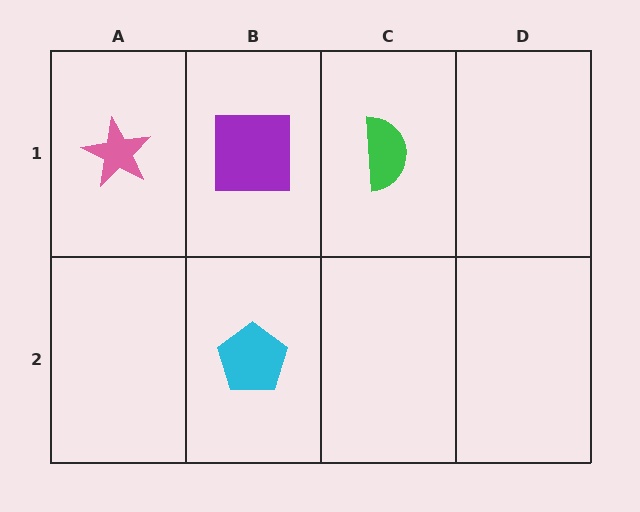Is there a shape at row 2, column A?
No, that cell is empty.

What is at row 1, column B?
A purple square.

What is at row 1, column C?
A green semicircle.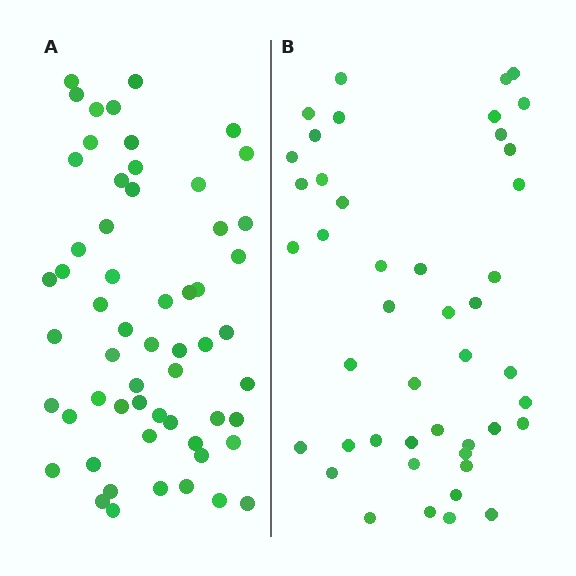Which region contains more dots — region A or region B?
Region A (the left region) has more dots.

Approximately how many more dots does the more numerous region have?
Region A has approximately 15 more dots than region B.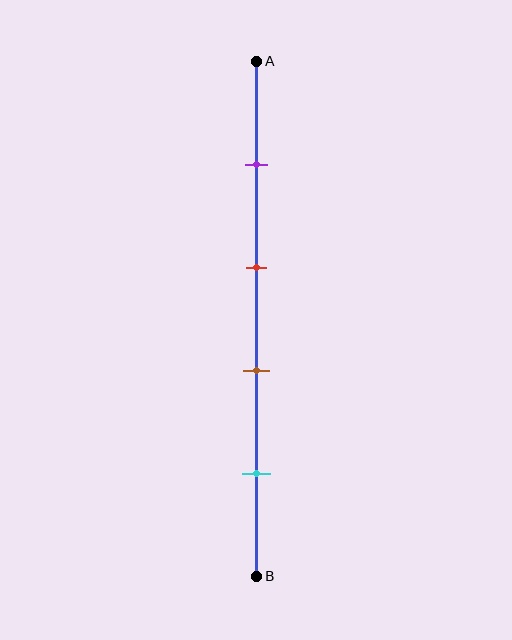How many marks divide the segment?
There are 4 marks dividing the segment.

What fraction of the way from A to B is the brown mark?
The brown mark is approximately 60% (0.6) of the way from A to B.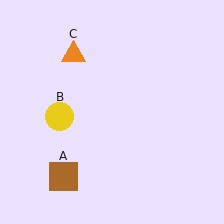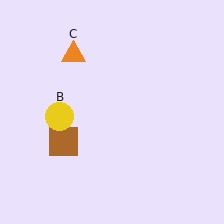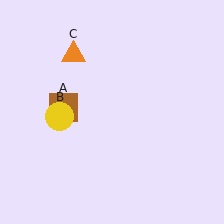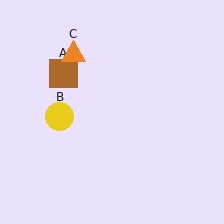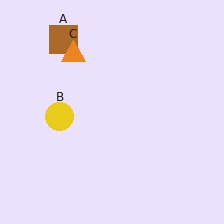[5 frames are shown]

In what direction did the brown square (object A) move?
The brown square (object A) moved up.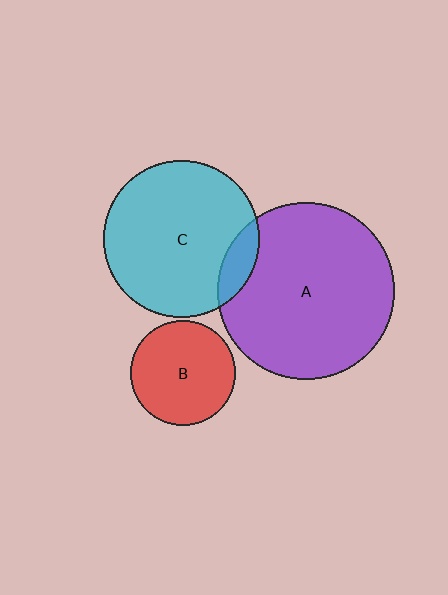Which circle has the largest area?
Circle A (purple).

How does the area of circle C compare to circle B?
Approximately 2.2 times.